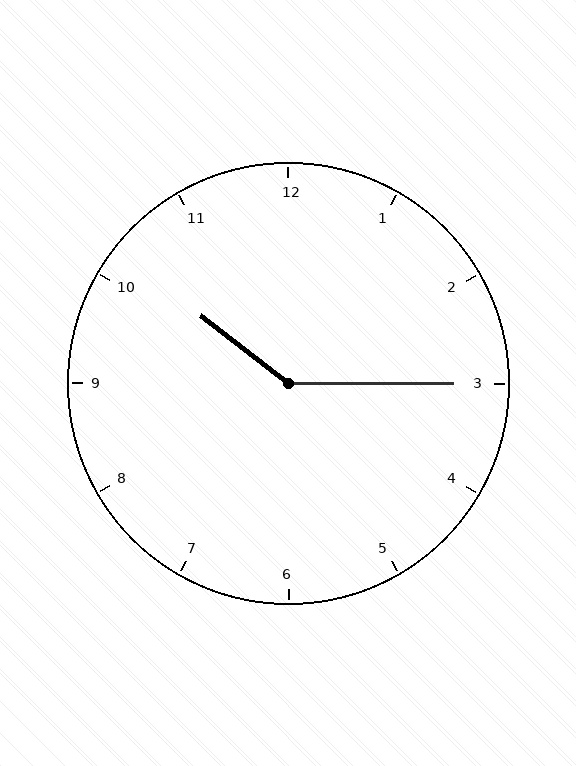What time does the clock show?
10:15.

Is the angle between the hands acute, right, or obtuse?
It is obtuse.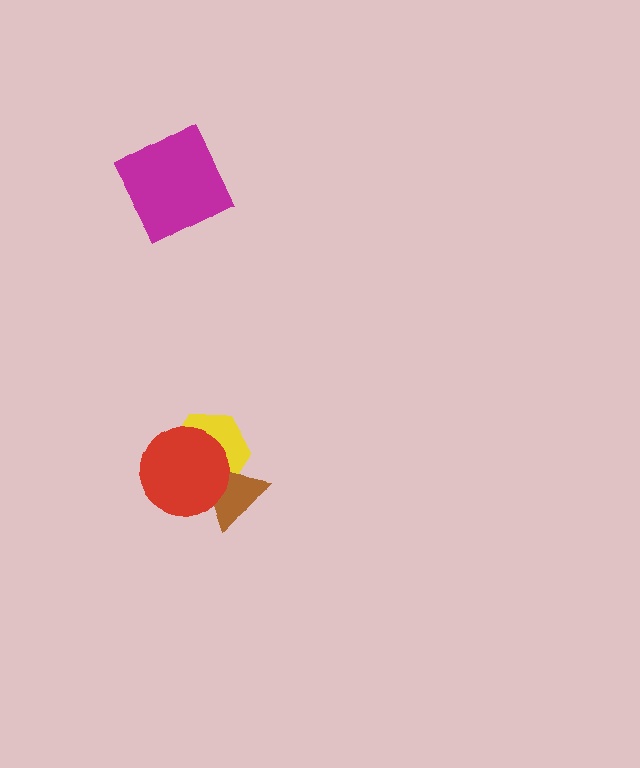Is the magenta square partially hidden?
No, no other shape covers it.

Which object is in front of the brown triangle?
The red circle is in front of the brown triangle.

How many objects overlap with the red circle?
2 objects overlap with the red circle.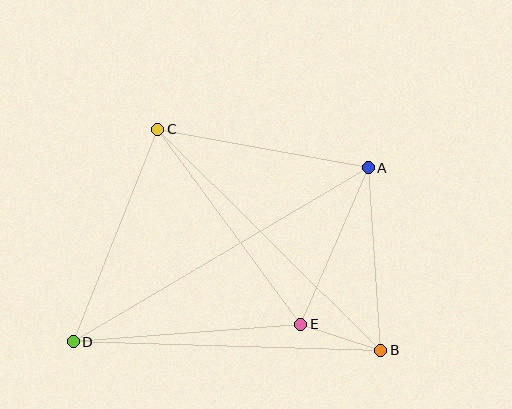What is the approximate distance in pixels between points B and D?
The distance between B and D is approximately 308 pixels.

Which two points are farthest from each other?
Points A and D are farthest from each other.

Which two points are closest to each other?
Points B and E are closest to each other.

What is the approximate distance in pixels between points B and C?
The distance between B and C is approximately 314 pixels.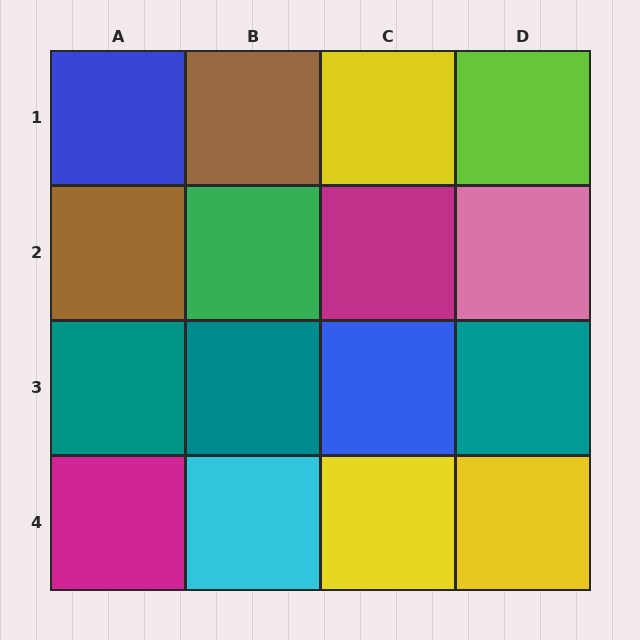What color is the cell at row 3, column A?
Teal.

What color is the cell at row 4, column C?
Yellow.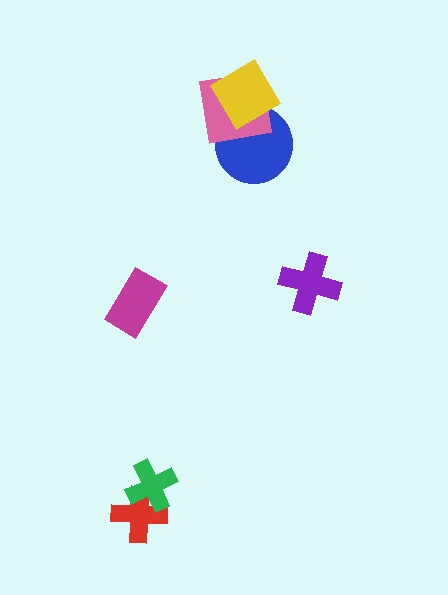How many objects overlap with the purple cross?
0 objects overlap with the purple cross.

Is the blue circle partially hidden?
Yes, it is partially covered by another shape.